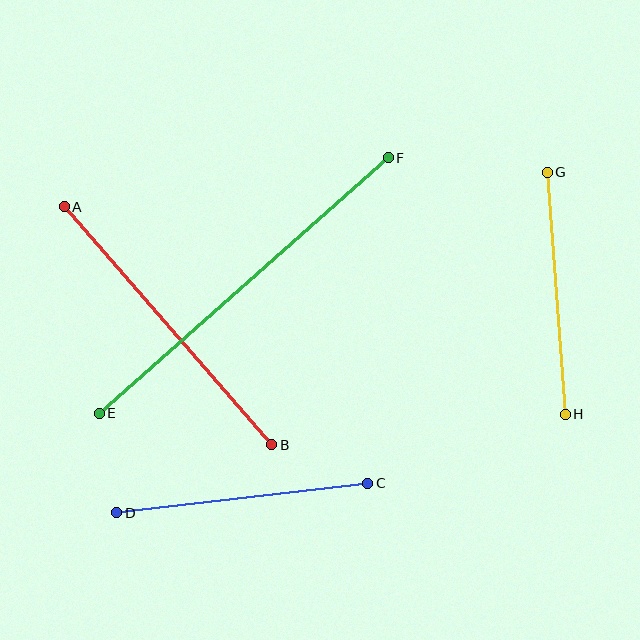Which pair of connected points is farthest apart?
Points E and F are farthest apart.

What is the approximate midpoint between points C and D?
The midpoint is at approximately (242, 498) pixels.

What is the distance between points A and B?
The distance is approximately 315 pixels.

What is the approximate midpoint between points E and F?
The midpoint is at approximately (244, 285) pixels.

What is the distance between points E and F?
The distance is approximately 386 pixels.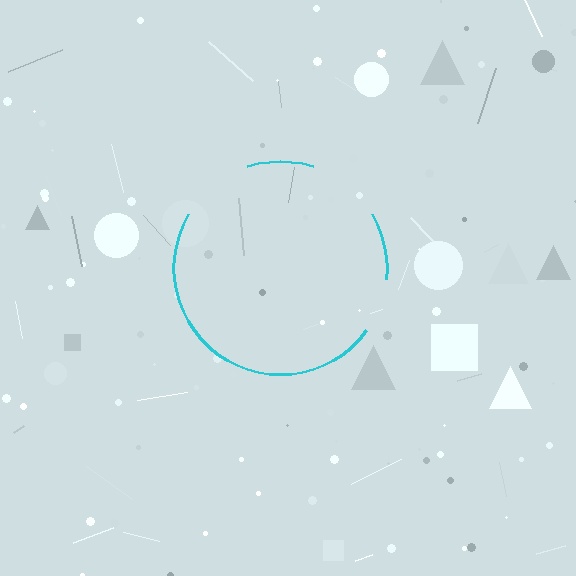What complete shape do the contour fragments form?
The contour fragments form a circle.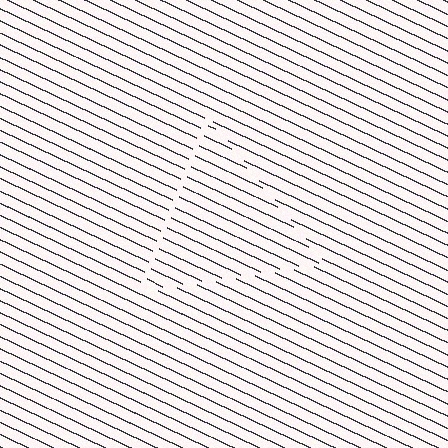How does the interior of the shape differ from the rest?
The interior of the shape contains the same grating, shifted by half a period — the contour is defined by the phase discontinuity where line-ends from the inner and outer gratings abut.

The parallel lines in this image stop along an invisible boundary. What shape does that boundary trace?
An illusory triangle. The interior of the shape contains the same grating, shifted by half a period — the contour is defined by the phase discontinuity where line-ends from the inner and outer gratings abut.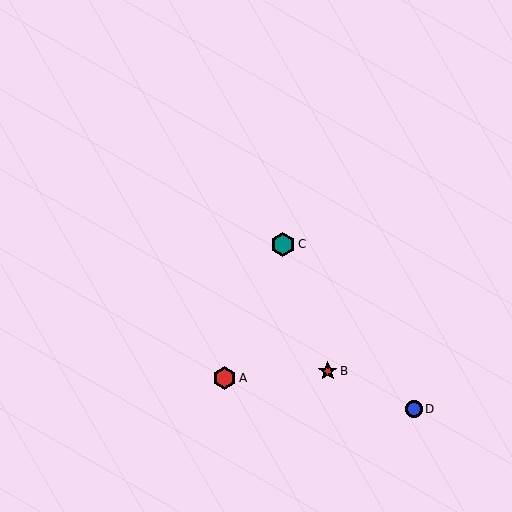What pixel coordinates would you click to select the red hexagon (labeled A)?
Click at (225, 378) to select the red hexagon A.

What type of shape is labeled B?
Shape B is a red star.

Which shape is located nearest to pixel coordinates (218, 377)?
The red hexagon (labeled A) at (225, 378) is nearest to that location.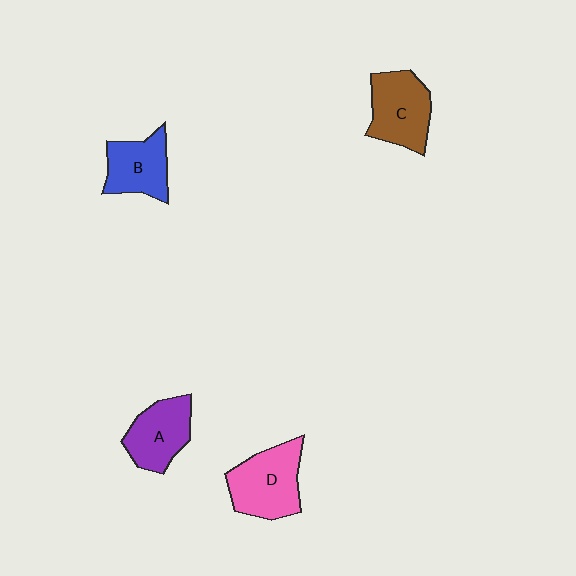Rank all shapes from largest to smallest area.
From largest to smallest: D (pink), C (brown), A (purple), B (blue).